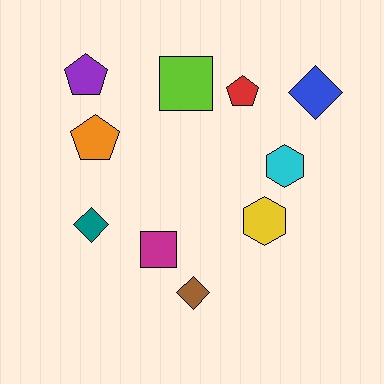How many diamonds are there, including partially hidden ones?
There are 3 diamonds.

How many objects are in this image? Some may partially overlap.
There are 10 objects.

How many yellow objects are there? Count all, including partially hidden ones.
There is 1 yellow object.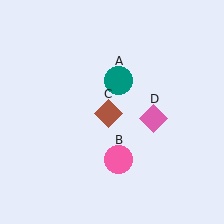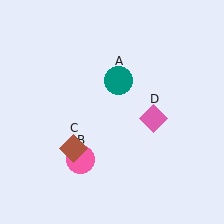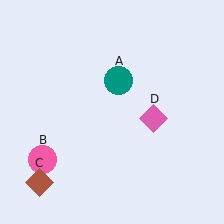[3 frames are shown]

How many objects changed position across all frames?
2 objects changed position: pink circle (object B), brown diamond (object C).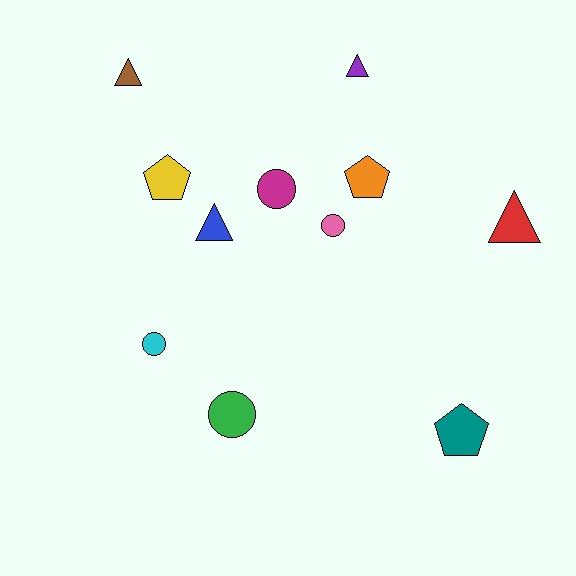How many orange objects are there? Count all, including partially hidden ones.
There is 1 orange object.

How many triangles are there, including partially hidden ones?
There are 4 triangles.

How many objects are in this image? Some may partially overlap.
There are 11 objects.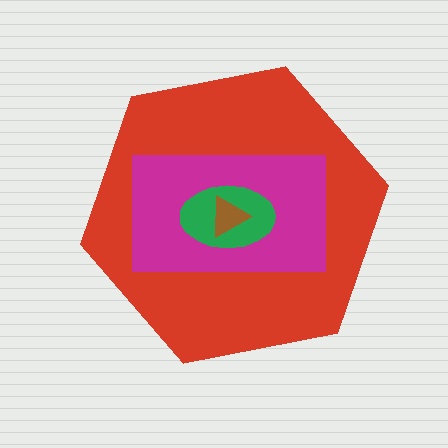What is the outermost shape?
The red hexagon.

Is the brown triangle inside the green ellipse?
Yes.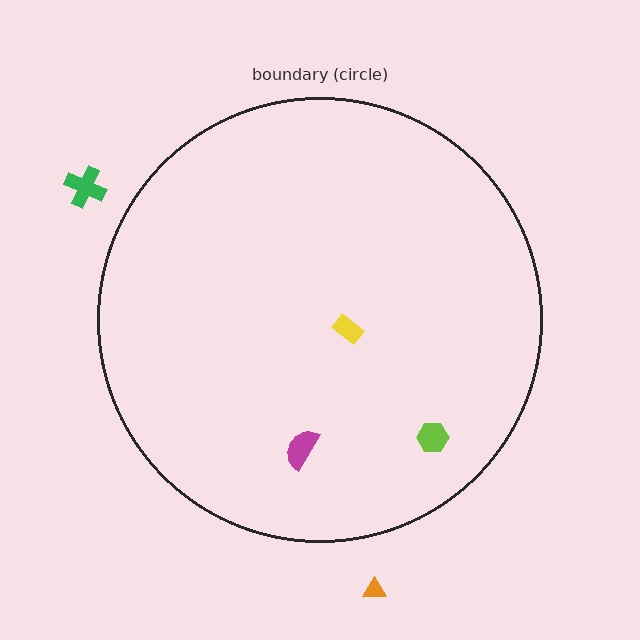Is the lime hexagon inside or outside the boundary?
Inside.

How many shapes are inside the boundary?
3 inside, 2 outside.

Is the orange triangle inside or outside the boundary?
Outside.